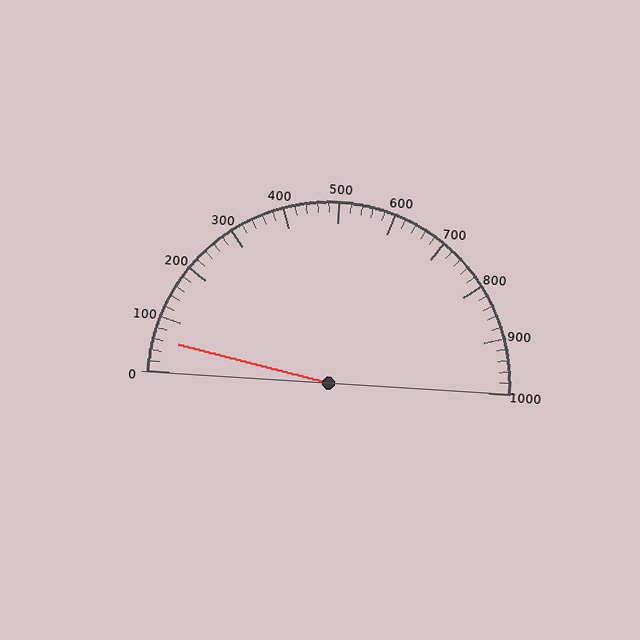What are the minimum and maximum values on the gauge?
The gauge ranges from 0 to 1000.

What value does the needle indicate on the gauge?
The needle indicates approximately 60.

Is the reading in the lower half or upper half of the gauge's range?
The reading is in the lower half of the range (0 to 1000).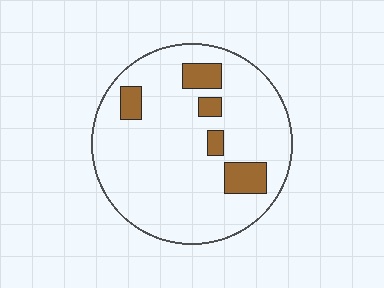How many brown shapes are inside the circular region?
5.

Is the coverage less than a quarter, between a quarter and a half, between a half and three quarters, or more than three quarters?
Less than a quarter.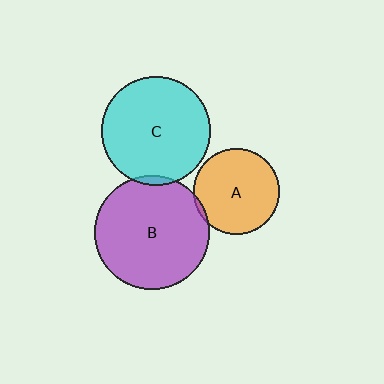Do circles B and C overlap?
Yes.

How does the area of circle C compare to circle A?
Approximately 1.6 times.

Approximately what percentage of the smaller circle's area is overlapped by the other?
Approximately 5%.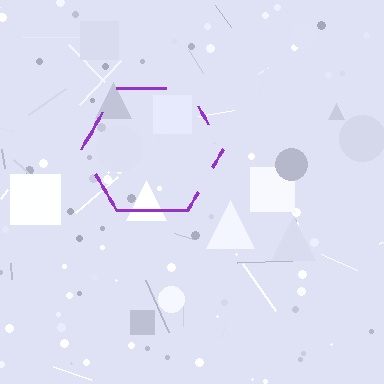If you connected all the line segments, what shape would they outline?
They would outline a hexagon.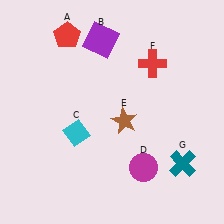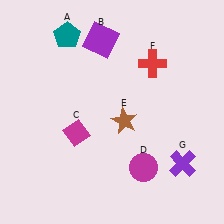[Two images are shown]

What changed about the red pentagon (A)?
In Image 1, A is red. In Image 2, it changed to teal.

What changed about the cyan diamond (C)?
In Image 1, C is cyan. In Image 2, it changed to magenta.